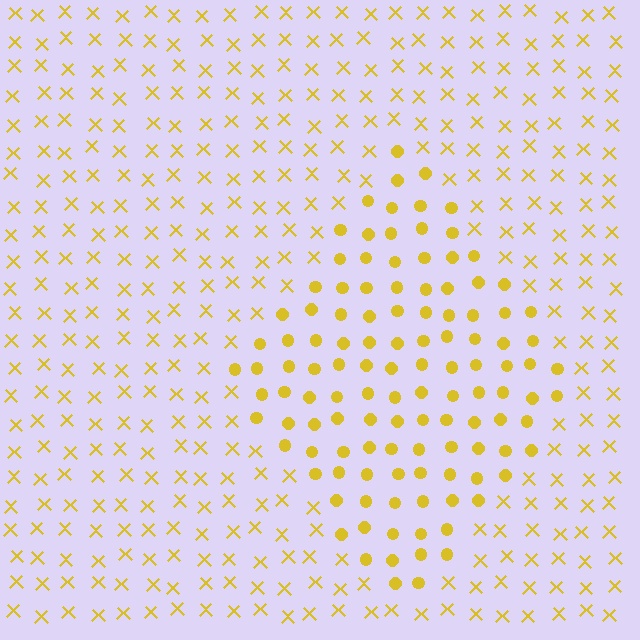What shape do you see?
I see a diamond.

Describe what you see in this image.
The image is filled with small yellow elements arranged in a uniform grid. A diamond-shaped region contains circles, while the surrounding area contains X marks. The boundary is defined purely by the change in element shape.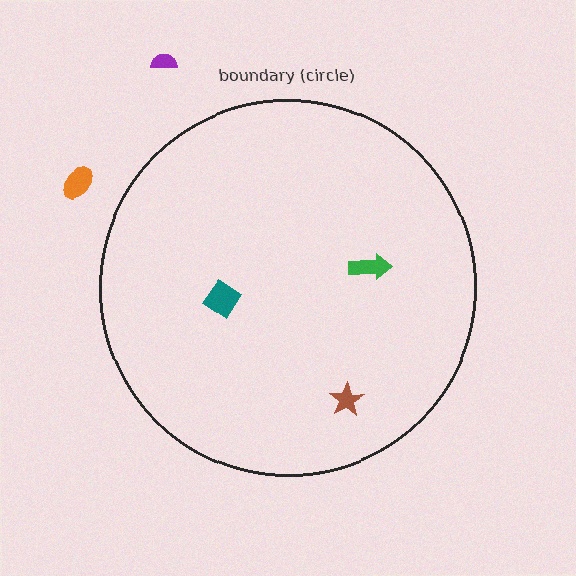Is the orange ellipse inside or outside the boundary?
Outside.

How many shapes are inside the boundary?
3 inside, 2 outside.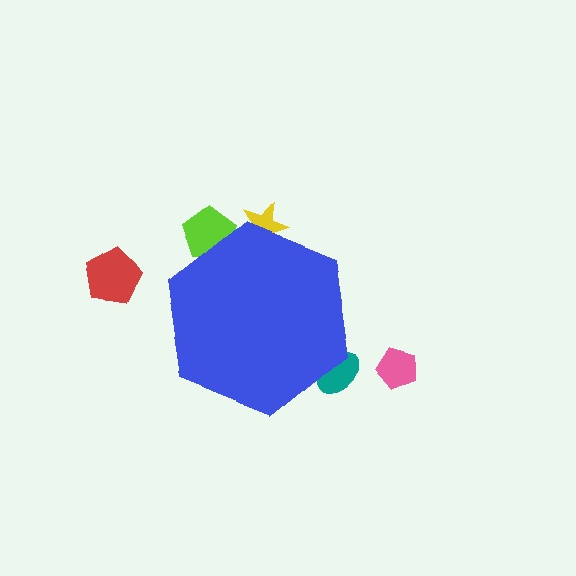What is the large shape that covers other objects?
A blue hexagon.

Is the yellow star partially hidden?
Yes, the yellow star is partially hidden behind the blue hexagon.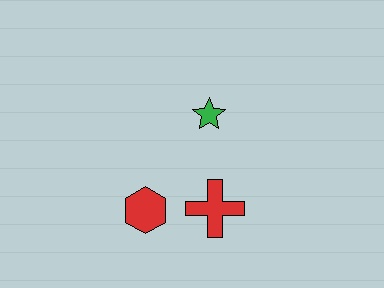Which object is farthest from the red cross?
The green star is farthest from the red cross.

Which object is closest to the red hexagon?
The red cross is closest to the red hexagon.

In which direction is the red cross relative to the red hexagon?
The red cross is to the right of the red hexagon.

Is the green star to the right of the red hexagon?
Yes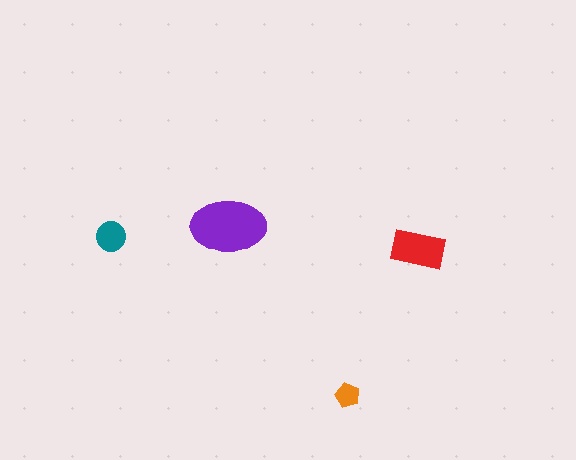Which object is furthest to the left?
The teal circle is leftmost.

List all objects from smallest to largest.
The orange pentagon, the teal circle, the red rectangle, the purple ellipse.